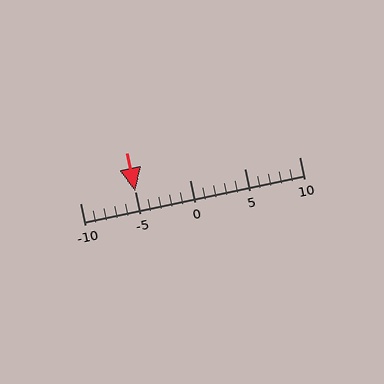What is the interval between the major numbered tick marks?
The major tick marks are spaced 5 units apart.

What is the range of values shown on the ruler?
The ruler shows values from -10 to 10.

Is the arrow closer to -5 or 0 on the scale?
The arrow is closer to -5.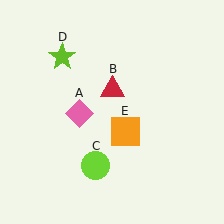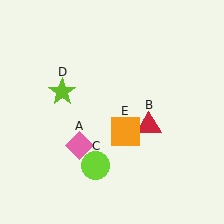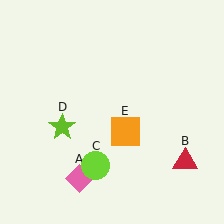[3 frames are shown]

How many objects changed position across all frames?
3 objects changed position: pink diamond (object A), red triangle (object B), lime star (object D).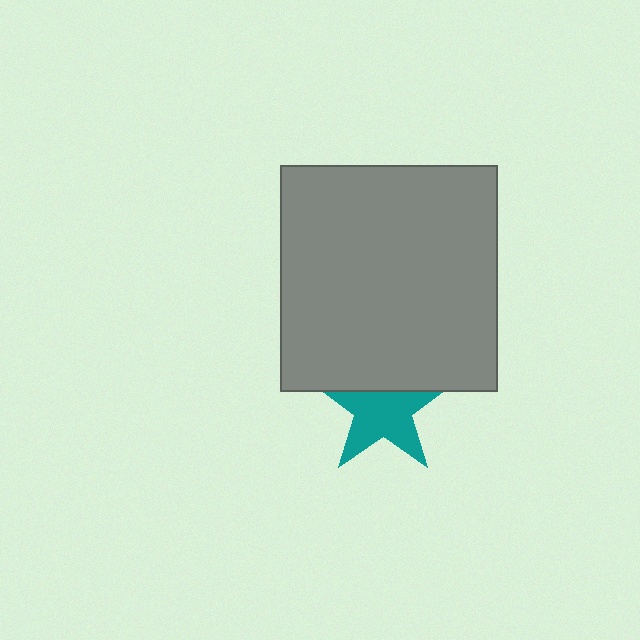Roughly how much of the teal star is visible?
Most of it is visible (roughly 67%).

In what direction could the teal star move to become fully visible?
The teal star could move down. That would shift it out from behind the gray rectangle entirely.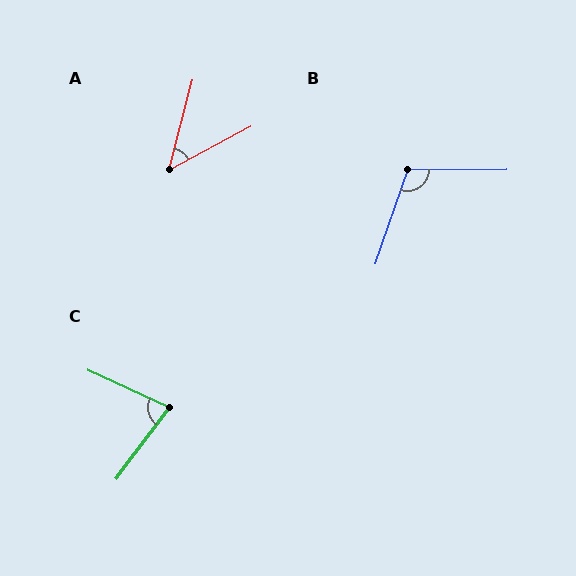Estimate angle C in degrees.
Approximately 78 degrees.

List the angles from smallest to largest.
A (47°), C (78°), B (109°).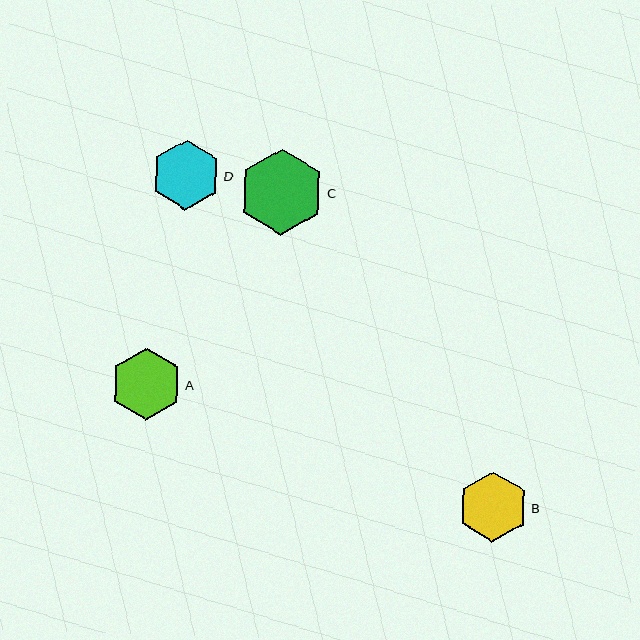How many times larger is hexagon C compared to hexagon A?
Hexagon C is approximately 1.2 times the size of hexagon A.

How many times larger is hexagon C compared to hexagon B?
Hexagon C is approximately 1.2 times the size of hexagon B.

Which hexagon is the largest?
Hexagon C is the largest with a size of approximately 86 pixels.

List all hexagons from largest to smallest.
From largest to smallest: C, A, B, D.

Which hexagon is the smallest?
Hexagon D is the smallest with a size of approximately 70 pixels.